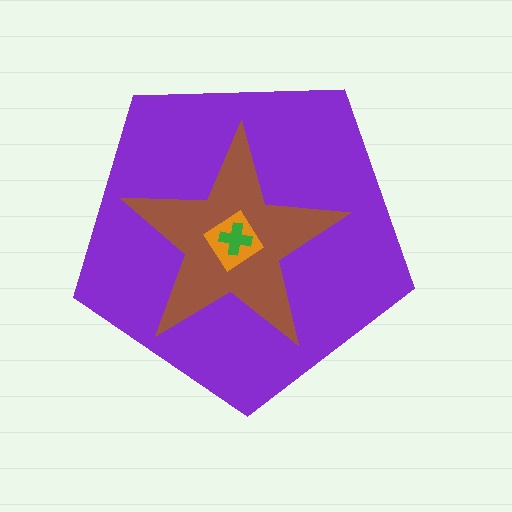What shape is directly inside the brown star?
The orange diamond.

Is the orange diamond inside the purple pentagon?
Yes.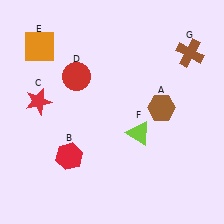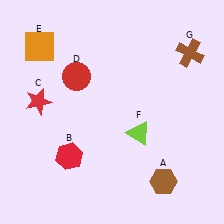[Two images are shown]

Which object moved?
The brown hexagon (A) moved down.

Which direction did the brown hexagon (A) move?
The brown hexagon (A) moved down.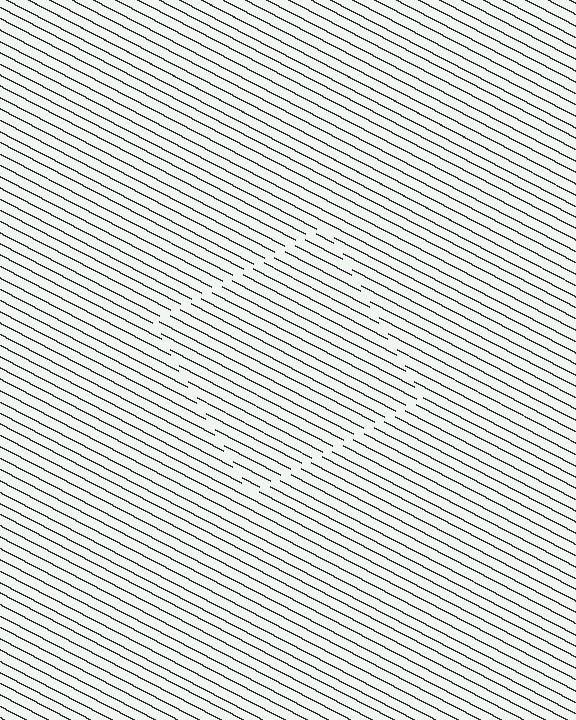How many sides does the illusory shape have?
4 sides — the line-ends trace a square.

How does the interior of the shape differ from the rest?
The interior of the shape contains the same grating, shifted by half a period — the contour is defined by the phase discontinuity where line-ends from the inner and outer gratings abut.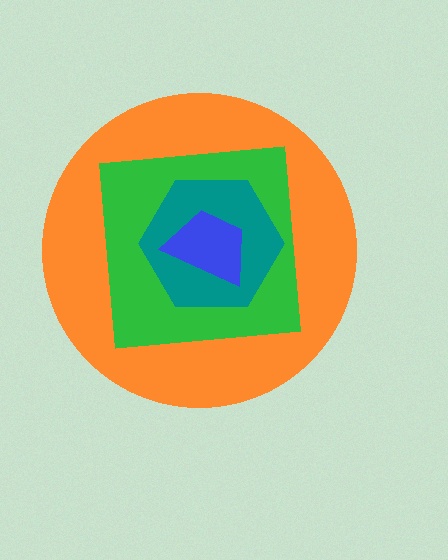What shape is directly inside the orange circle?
The green square.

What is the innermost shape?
The blue trapezoid.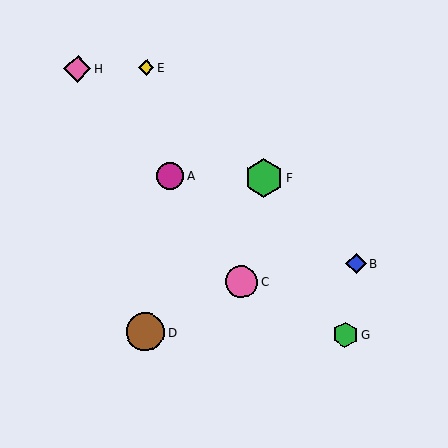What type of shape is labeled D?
Shape D is a brown circle.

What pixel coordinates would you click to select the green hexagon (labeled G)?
Click at (345, 334) to select the green hexagon G.